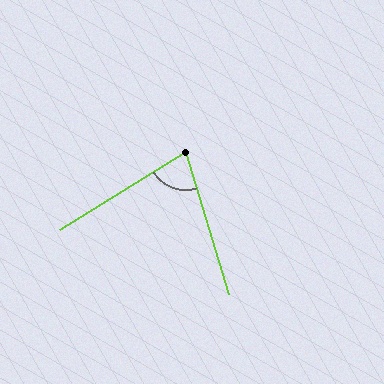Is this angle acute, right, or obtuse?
It is acute.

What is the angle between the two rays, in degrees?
Approximately 75 degrees.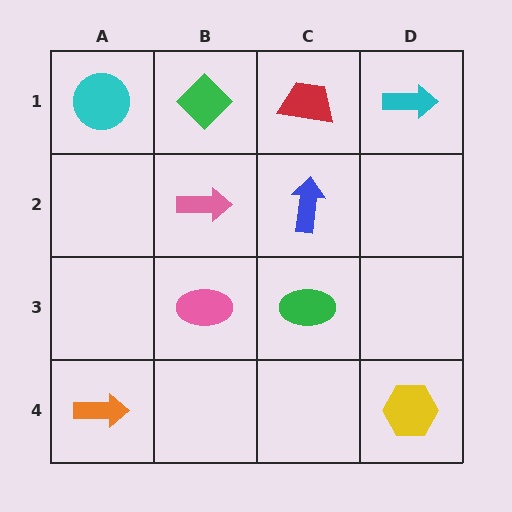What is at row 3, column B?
A pink ellipse.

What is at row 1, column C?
A red trapezoid.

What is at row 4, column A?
An orange arrow.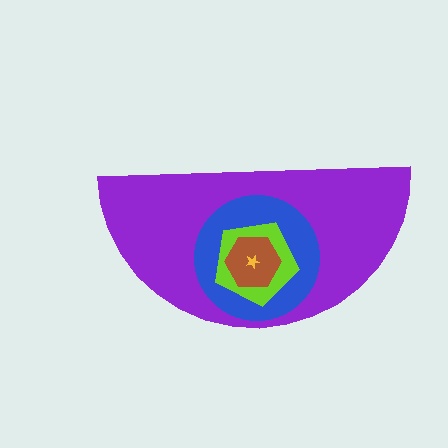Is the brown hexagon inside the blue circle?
Yes.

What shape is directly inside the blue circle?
The lime pentagon.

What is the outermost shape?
The purple semicircle.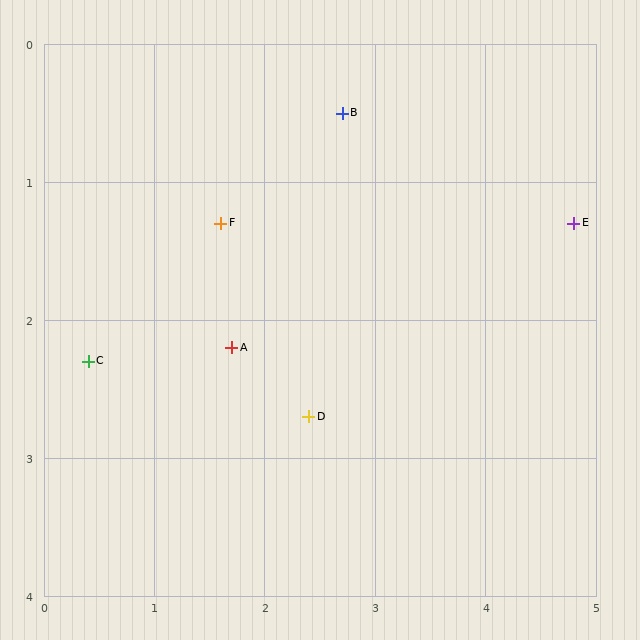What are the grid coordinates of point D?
Point D is at approximately (2.4, 2.7).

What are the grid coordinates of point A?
Point A is at approximately (1.7, 2.2).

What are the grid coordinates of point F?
Point F is at approximately (1.6, 1.3).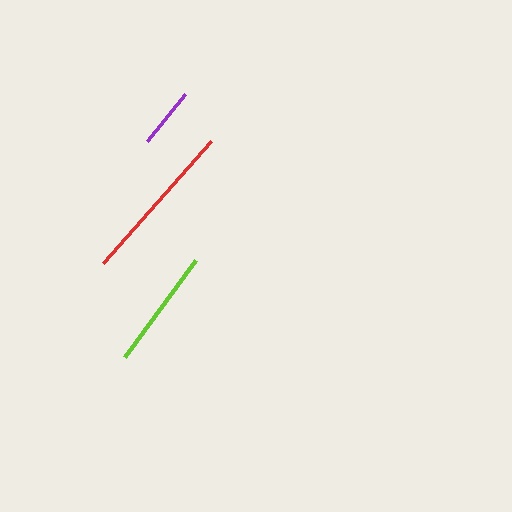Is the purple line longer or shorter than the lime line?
The lime line is longer than the purple line.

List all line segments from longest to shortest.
From longest to shortest: red, lime, purple.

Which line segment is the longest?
The red line is the longest at approximately 163 pixels.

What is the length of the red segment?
The red segment is approximately 163 pixels long.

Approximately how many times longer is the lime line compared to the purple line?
The lime line is approximately 2.0 times the length of the purple line.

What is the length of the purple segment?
The purple segment is approximately 60 pixels long.